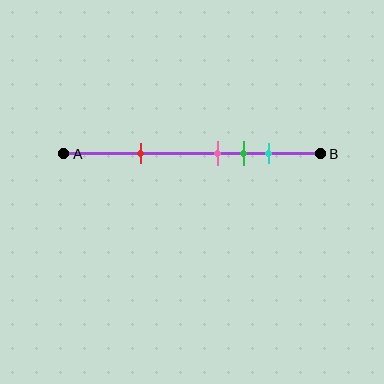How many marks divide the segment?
There are 4 marks dividing the segment.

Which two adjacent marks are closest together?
The pink and green marks are the closest adjacent pair.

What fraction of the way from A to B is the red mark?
The red mark is approximately 30% (0.3) of the way from A to B.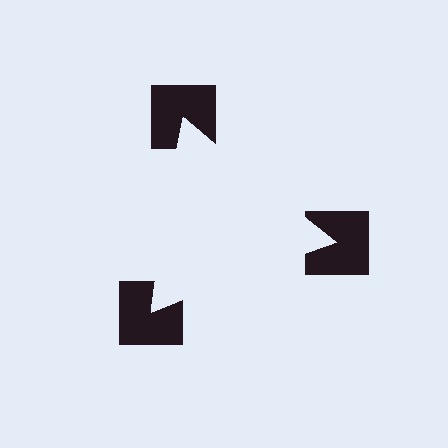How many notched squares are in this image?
There are 3 — one at each vertex of the illusory triangle.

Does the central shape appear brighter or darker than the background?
It typically appears slightly brighter than the background, even though no actual brightness change is drawn.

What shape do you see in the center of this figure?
An illusory triangle — its edges are inferred from the aligned wedge cuts in the notched squares, not physically drawn.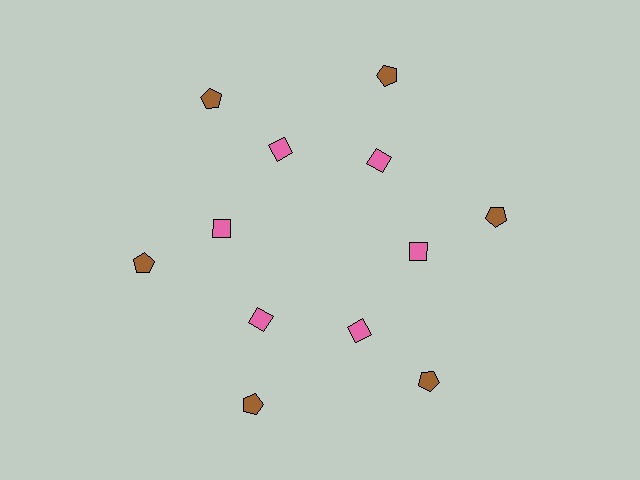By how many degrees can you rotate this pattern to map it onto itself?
The pattern maps onto itself every 60 degrees of rotation.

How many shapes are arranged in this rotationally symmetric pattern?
There are 12 shapes, arranged in 6 groups of 2.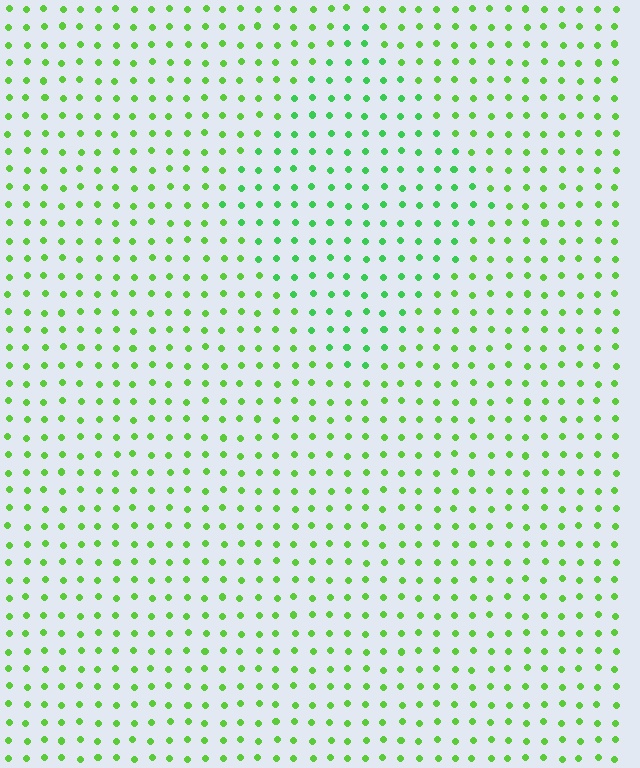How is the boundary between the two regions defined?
The boundary is defined purely by a slight shift in hue (about 24 degrees). Spacing, size, and orientation are identical on both sides.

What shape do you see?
I see a diamond.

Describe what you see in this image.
The image is filled with small lime elements in a uniform arrangement. A diamond-shaped region is visible where the elements are tinted to a slightly different hue, forming a subtle color boundary.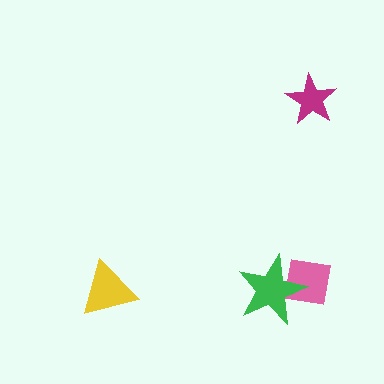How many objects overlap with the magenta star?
0 objects overlap with the magenta star.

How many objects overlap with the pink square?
1 object overlaps with the pink square.